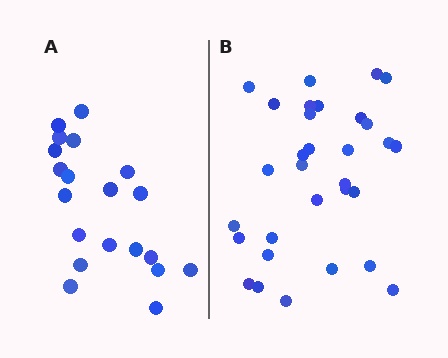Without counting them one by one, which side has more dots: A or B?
Region B (the right region) has more dots.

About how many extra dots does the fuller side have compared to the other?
Region B has roughly 12 or so more dots than region A.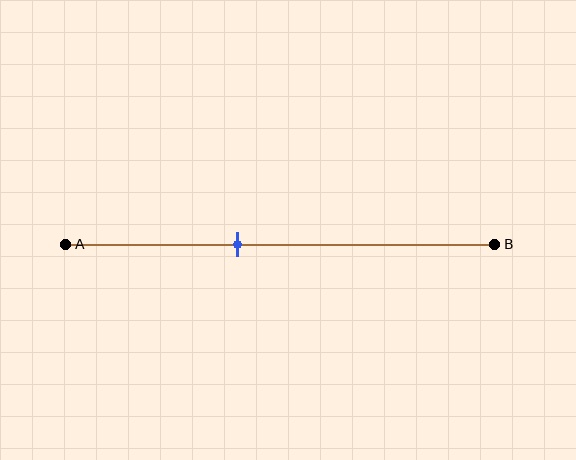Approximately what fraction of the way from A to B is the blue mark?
The blue mark is approximately 40% of the way from A to B.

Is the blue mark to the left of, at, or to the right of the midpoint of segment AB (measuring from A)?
The blue mark is to the left of the midpoint of segment AB.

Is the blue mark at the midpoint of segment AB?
No, the mark is at about 40% from A, not at the 50% midpoint.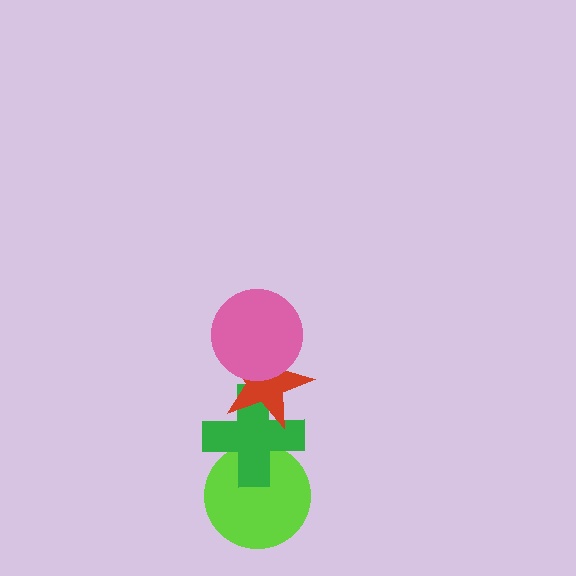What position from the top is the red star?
The red star is 2nd from the top.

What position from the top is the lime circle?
The lime circle is 4th from the top.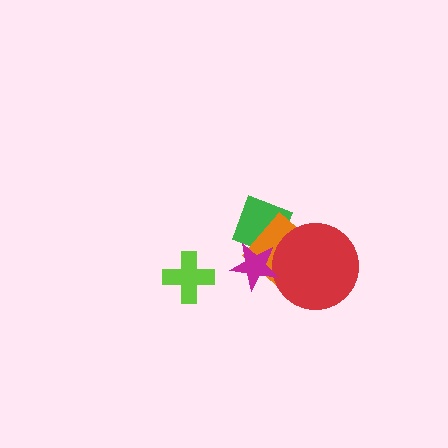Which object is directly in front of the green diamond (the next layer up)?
The orange diamond is directly in front of the green diamond.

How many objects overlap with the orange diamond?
3 objects overlap with the orange diamond.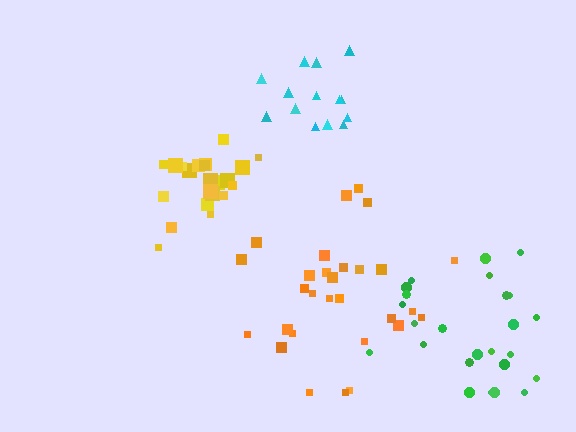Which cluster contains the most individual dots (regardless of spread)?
Orange (29).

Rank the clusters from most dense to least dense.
yellow, cyan, orange, green.